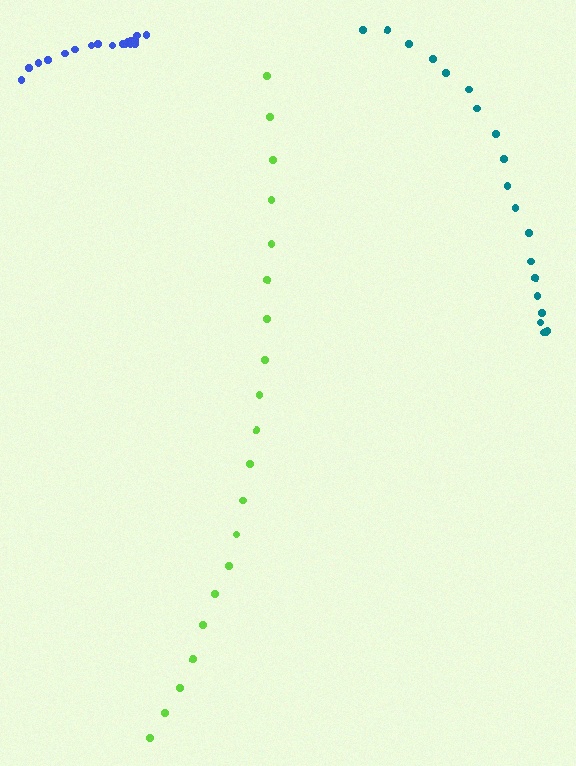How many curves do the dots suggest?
There are 3 distinct paths.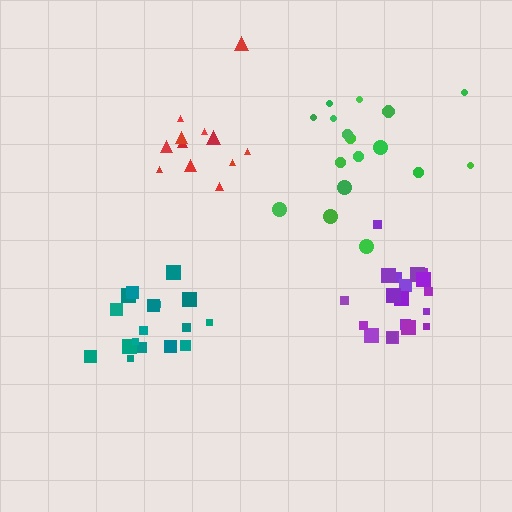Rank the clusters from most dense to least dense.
purple, teal, red, green.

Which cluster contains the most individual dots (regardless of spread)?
Purple (19).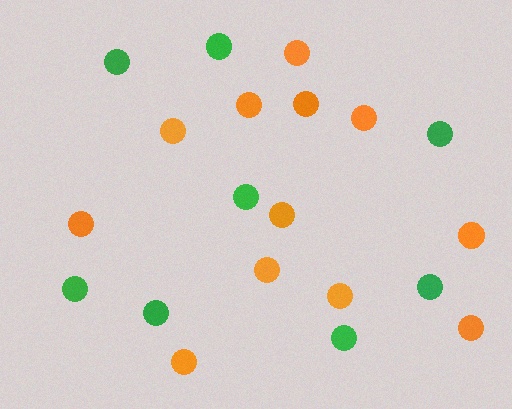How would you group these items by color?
There are 2 groups: one group of orange circles (12) and one group of green circles (8).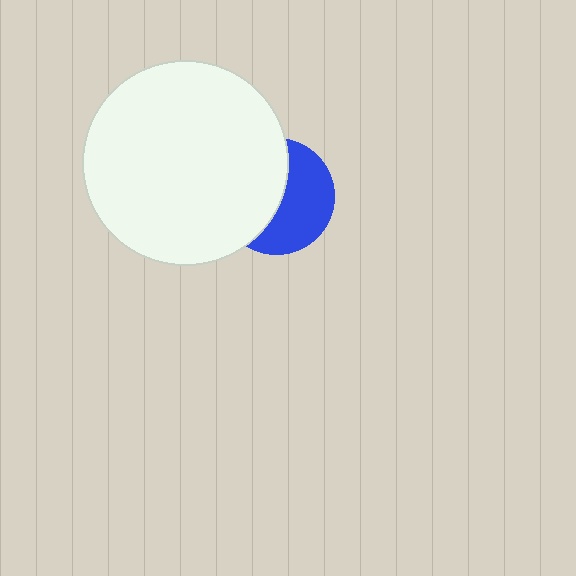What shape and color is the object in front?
The object in front is a white circle.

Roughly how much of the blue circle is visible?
About half of it is visible (roughly 49%).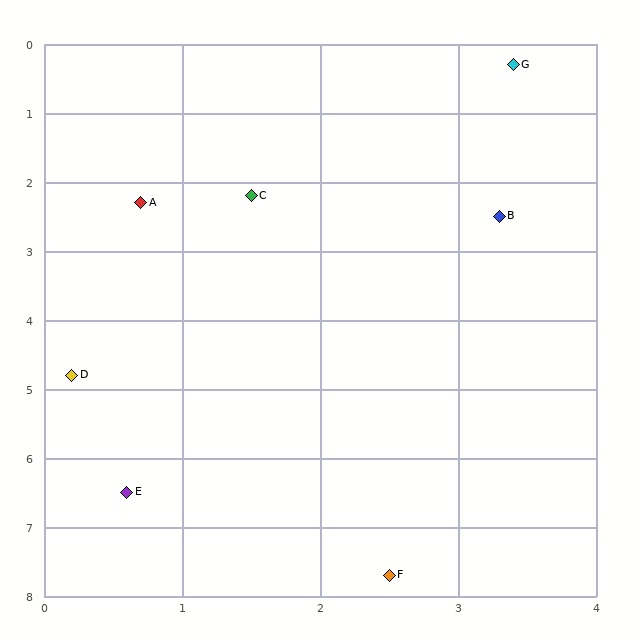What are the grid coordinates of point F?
Point F is at approximately (2.5, 7.7).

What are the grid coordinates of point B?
Point B is at approximately (3.3, 2.5).